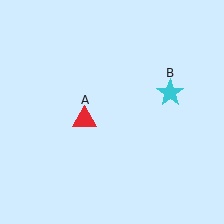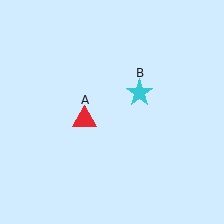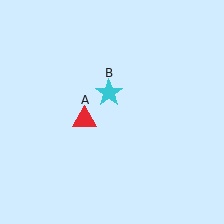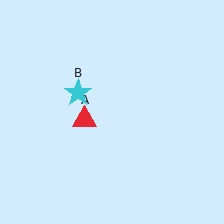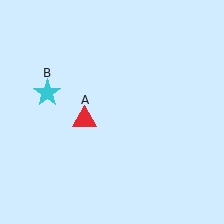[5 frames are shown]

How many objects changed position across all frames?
1 object changed position: cyan star (object B).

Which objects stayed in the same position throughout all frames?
Red triangle (object A) remained stationary.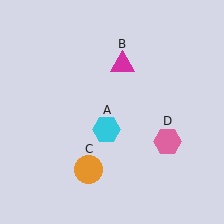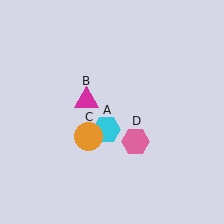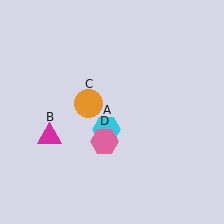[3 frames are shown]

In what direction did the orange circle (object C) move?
The orange circle (object C) moved up.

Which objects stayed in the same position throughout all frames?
Cyan hexagon (object A) remained stationary.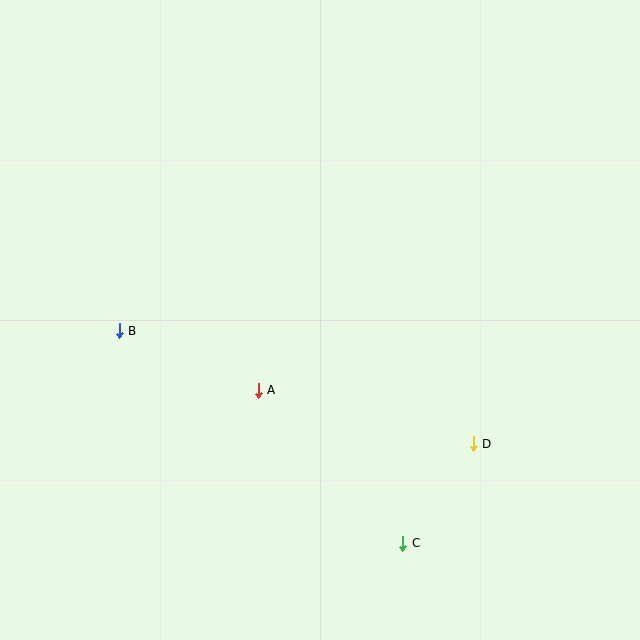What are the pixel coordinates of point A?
Point A is at (258, 390).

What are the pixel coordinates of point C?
Point C is at (403, 543).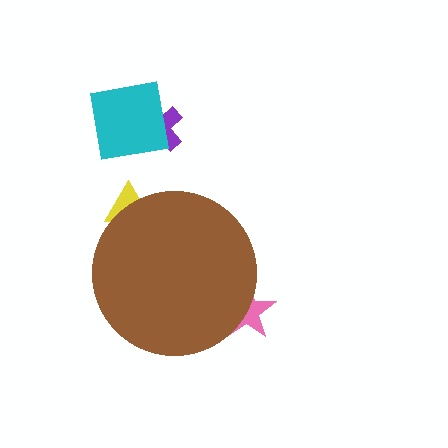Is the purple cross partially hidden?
No, the purple cross is fully visible.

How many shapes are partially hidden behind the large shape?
2 shapes are partially hidden.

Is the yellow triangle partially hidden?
Yes, the yellow triangle is partially hidden behind the brown circle.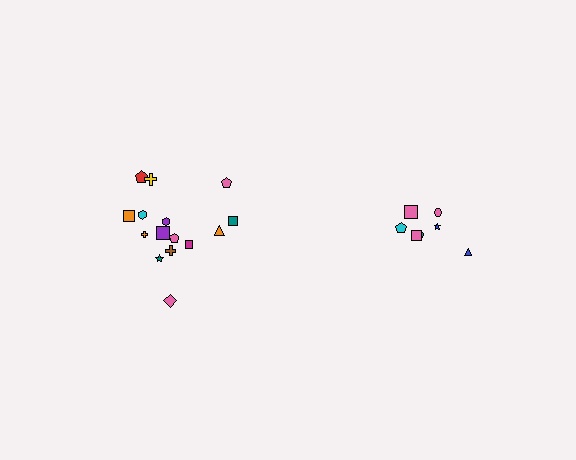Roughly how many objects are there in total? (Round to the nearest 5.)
Roughly 20 objects in total.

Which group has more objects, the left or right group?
The left group.